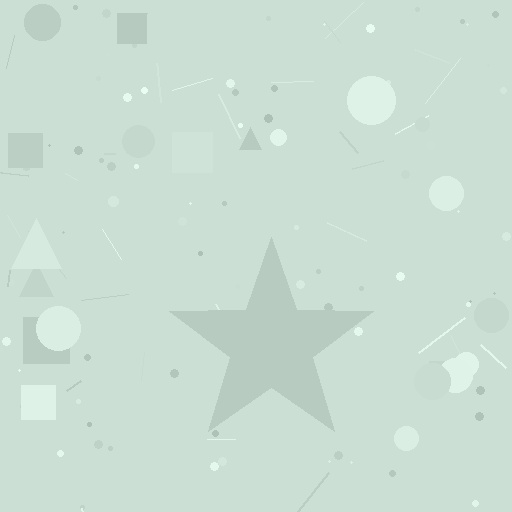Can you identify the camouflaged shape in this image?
The camouflaged shape is a star.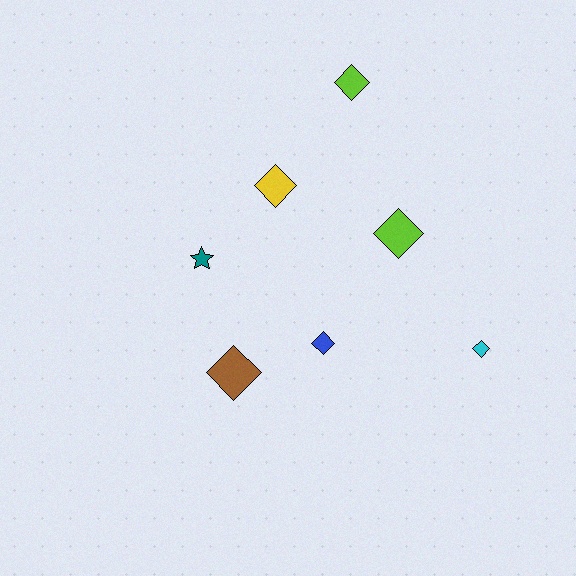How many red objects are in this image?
There are no red objects.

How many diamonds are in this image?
There are 6 diamonds.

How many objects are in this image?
There are 7 objects.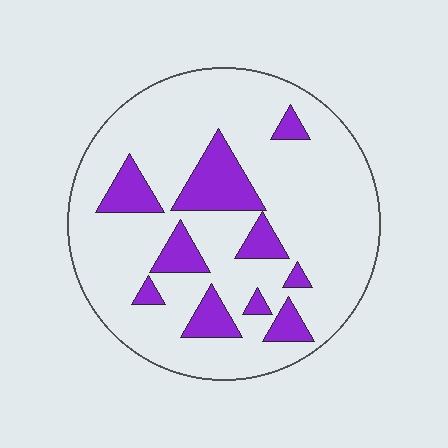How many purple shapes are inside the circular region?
10.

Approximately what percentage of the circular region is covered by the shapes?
Approximately 20%.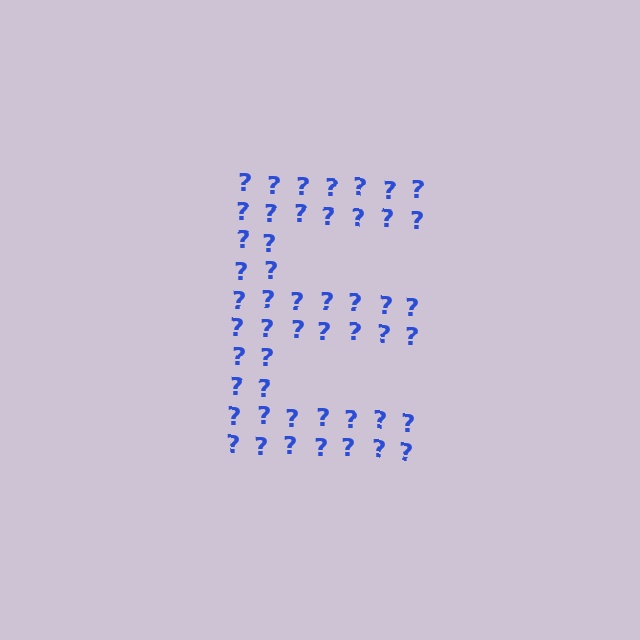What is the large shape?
The large shape is the letter E.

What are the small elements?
The small elements are question marks.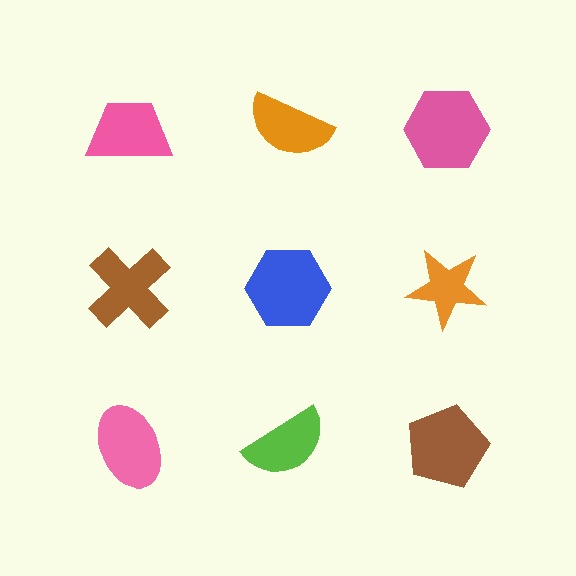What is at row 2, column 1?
A brown cross.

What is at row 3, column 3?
A brown pentagon.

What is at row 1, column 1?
A pink trapezoid.